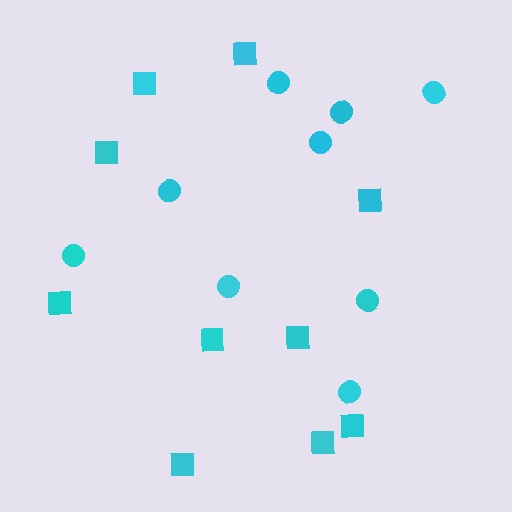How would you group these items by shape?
There are 2 groups: one group of squares (10) and one group of circles (9).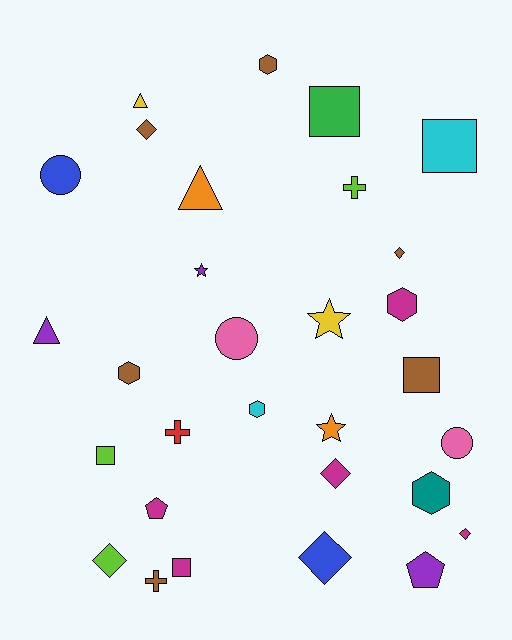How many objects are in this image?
There are 30 objects.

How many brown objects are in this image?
There are 6 brown objects.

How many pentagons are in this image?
There are 2 pentagons.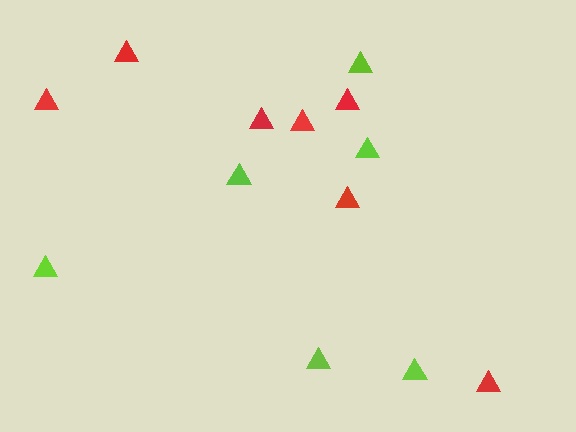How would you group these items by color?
There are 2 groups: one group of lime triangles (6) and one group of red triangles (7).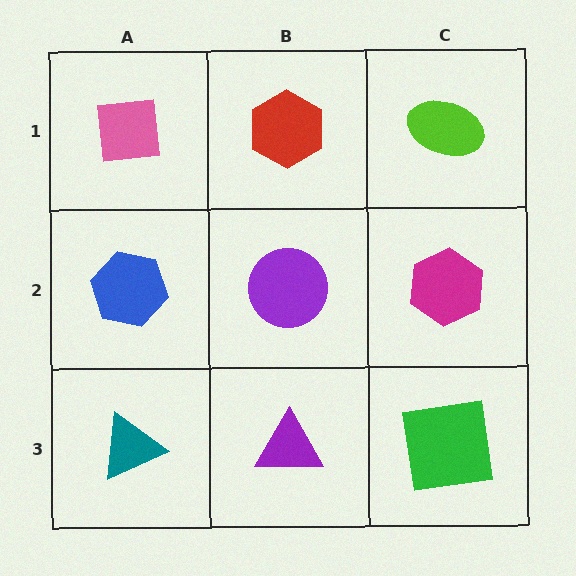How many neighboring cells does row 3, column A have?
2.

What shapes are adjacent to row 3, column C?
A magenta hexagon (row 2, column C), a purple triangle (row 3, column B).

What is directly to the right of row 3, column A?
A purple triangle.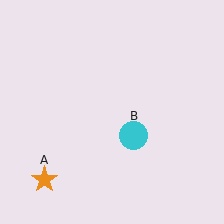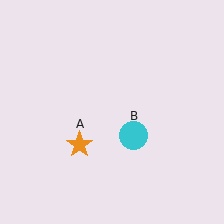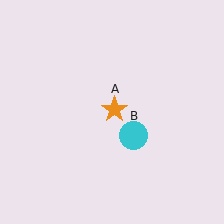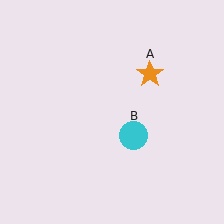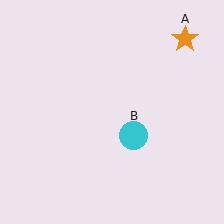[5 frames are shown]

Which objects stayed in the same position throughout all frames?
Cyan circle (object B) remained stationary.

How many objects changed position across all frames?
1 object changed position: orange star (object A).